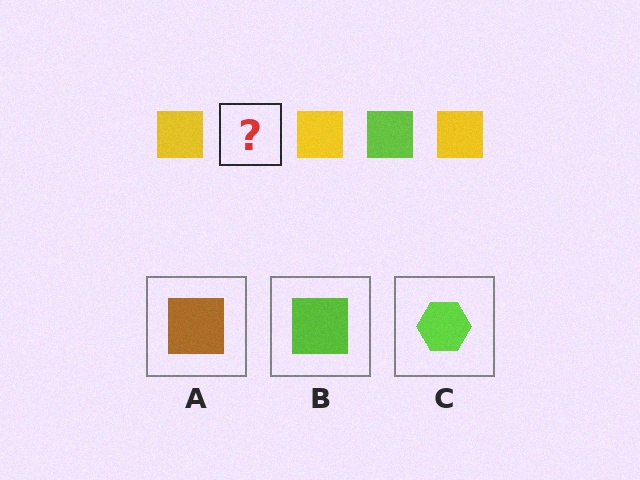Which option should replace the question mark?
Option B.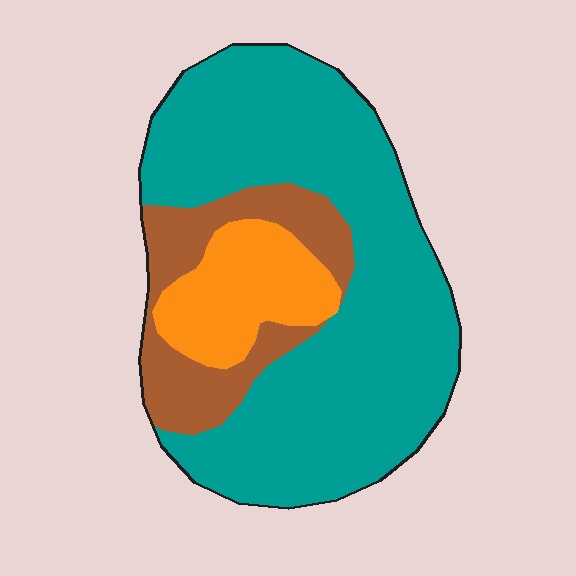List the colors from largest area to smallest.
From largest to smallest: teal, brown, orange.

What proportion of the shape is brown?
Brown covers roughly 20% of the shape.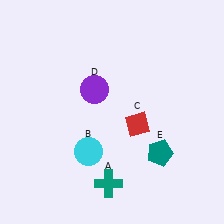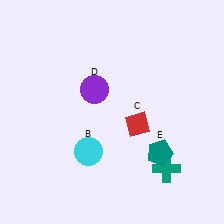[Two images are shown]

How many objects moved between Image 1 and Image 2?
1 object moved between the two images.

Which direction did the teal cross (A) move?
The teal cross (A) moved right.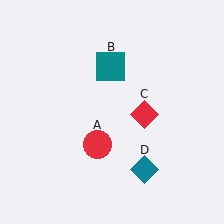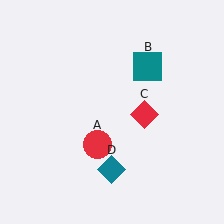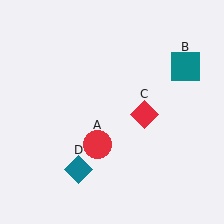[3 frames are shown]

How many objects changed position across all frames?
2 objects changed position: teal square (object B), teal diamond (object D).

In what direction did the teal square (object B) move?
The teal square (object B) moved right.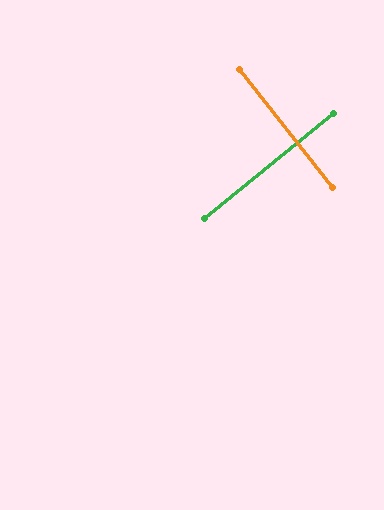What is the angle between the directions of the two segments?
Approximately 89 degrees.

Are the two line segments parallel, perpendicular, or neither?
Perpendicular — they meet at approximately 89°.